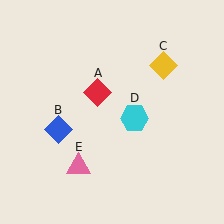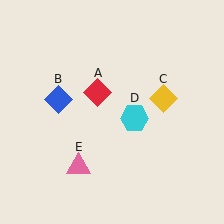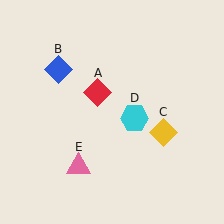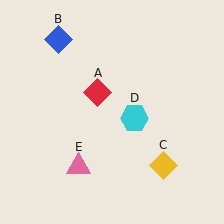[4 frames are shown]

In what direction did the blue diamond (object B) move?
The blue diamond (object B) moved up.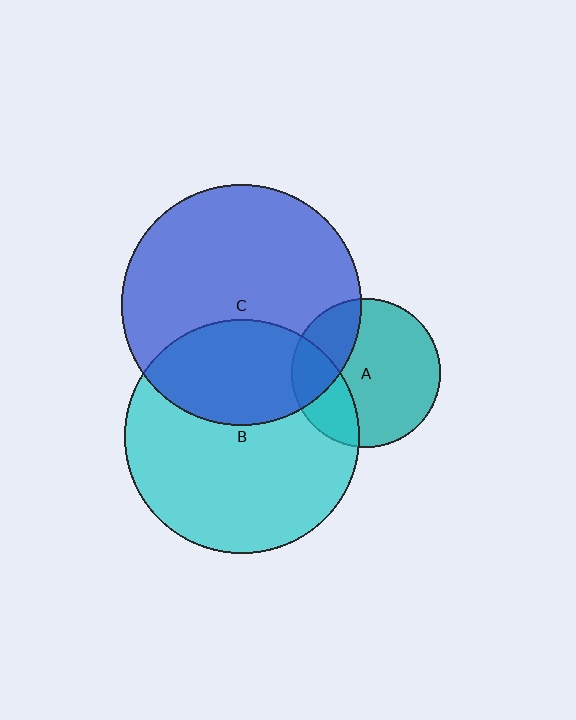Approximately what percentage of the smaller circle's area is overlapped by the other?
Approximately 25%.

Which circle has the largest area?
Circle C (blue).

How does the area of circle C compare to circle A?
Approximately 2.6 times.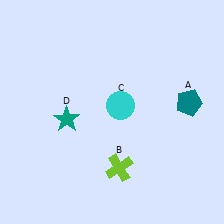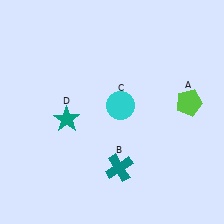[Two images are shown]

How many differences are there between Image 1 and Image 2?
There are 2 differences between the two images.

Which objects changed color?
A changed from teal to lime. B changed from lime to teal.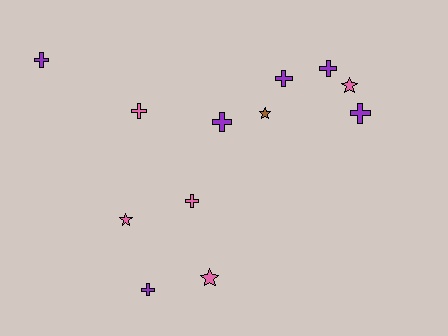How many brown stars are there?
There is 1 brown star.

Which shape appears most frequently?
Cross, with 8 objects.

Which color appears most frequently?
Purple, with 6 objects.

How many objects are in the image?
There are 12 objects.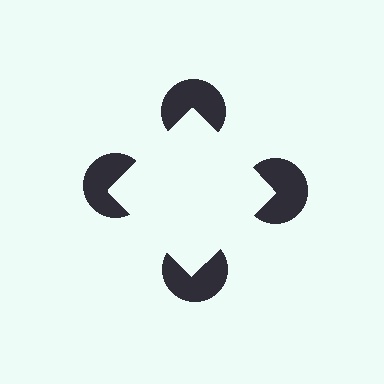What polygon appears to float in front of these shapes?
An illusory square — its edges are inferred from the aligned wedge cuts in the pac-man discs, not physically drawn.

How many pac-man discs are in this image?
There are 4 — one at each vertex of the illusory square.